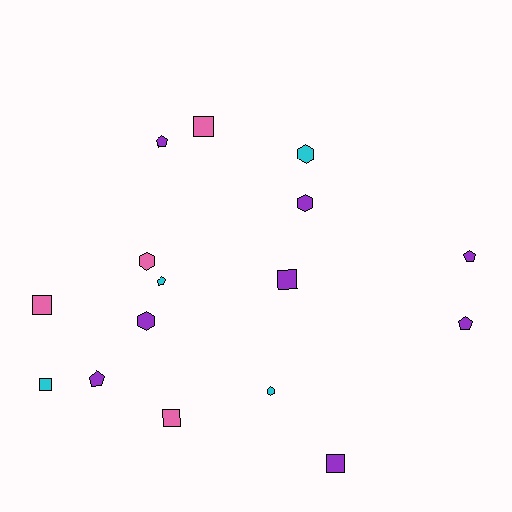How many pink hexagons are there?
There is 1 pink hexagon.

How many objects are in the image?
There are 16 objects.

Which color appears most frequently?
Purple, with 8 objects.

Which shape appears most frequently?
Square, with 6 objects.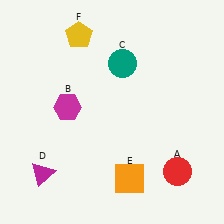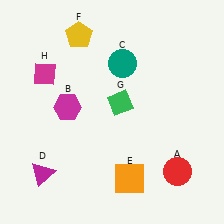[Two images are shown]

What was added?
A green diamond (G), a magenta diamond (H) were added in Image 2.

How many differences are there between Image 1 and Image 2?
There are 2 differences between the two images.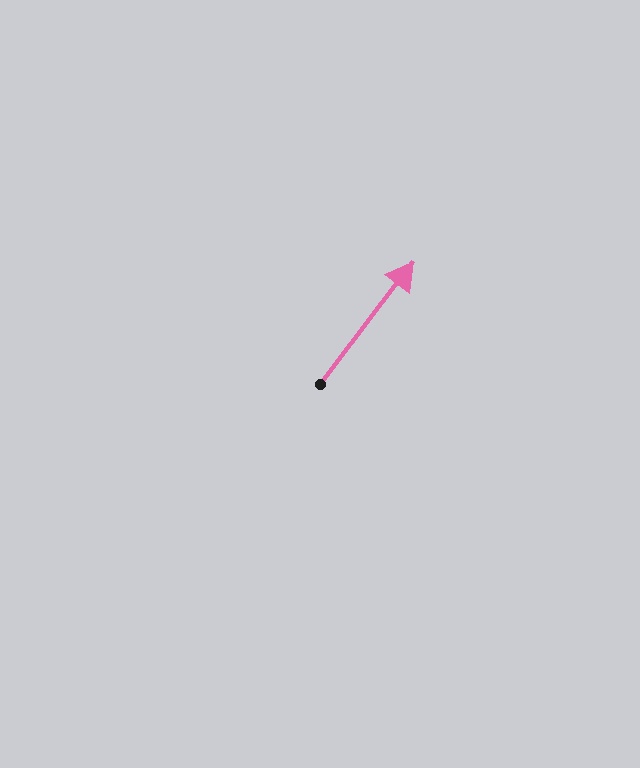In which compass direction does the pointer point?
Northeast.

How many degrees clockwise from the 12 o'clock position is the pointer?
Approximately 38 degrees.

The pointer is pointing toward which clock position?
Roughly 1 o'clock.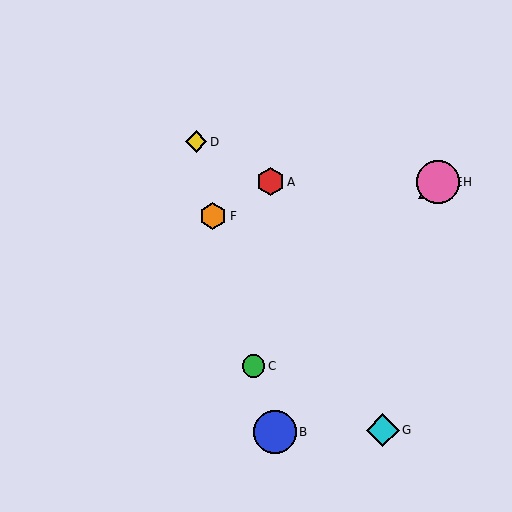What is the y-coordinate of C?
Object C is at y≈366.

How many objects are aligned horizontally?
3 objects (A, E, H) are aligned horizontally.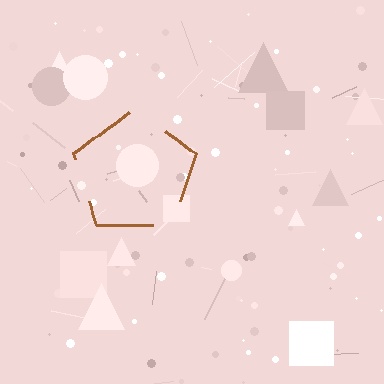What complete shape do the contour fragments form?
The contour fragments form a pentagon.